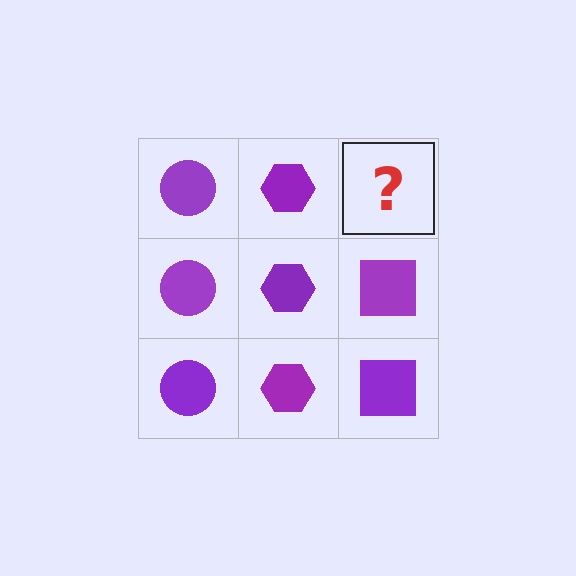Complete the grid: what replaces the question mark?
The question mark should be replaced with a purple square.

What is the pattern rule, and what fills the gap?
The rule is that each column has a consistent shape. The gap should be filled with a purple square.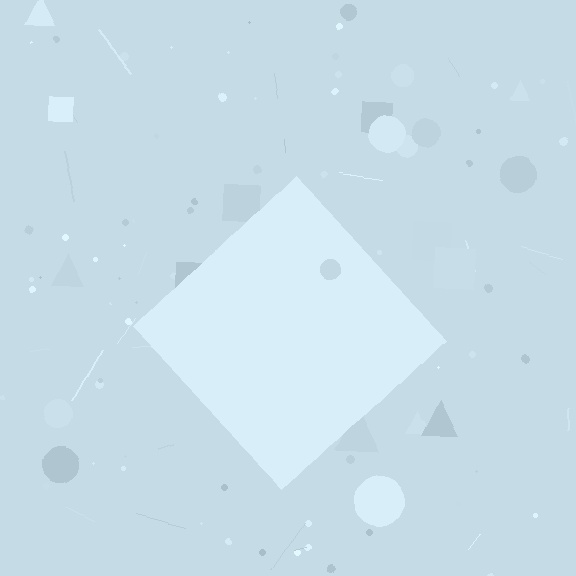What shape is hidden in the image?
A diamond is hidden in the image.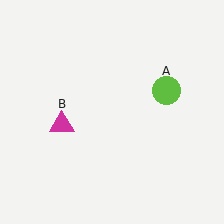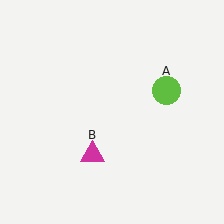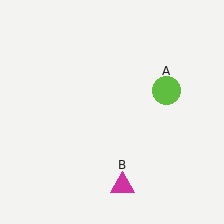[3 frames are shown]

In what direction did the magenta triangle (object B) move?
The magenta triangle (object B) moved down and to the right.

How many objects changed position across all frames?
1 object changed position: magenta triangle (object B).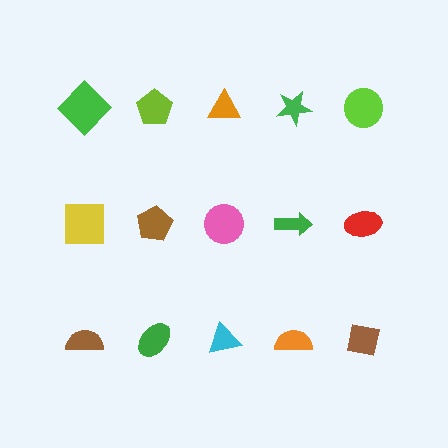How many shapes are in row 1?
5 shapes.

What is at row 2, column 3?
A pink circle.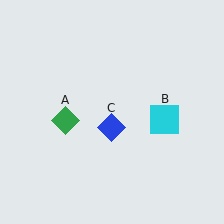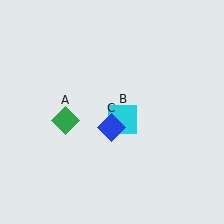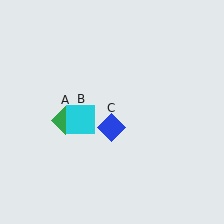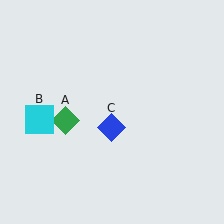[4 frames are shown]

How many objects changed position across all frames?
1 object changed position: cyan square (object B).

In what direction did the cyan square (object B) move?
The cyan square (object B) moved left.